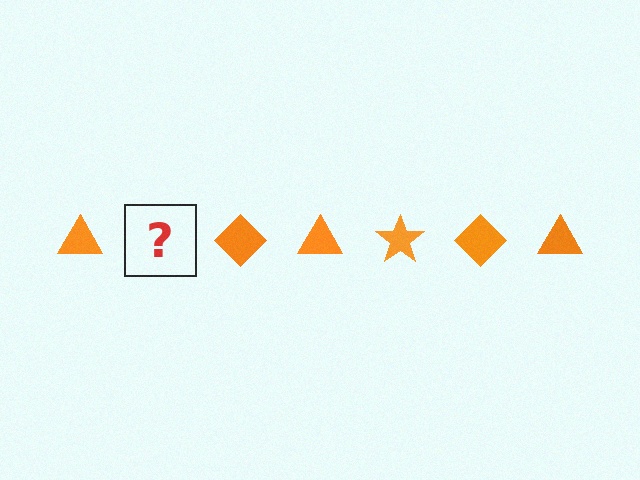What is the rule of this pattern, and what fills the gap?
The rule is that the pattern cycles through triangle, star, diamond shapes in orange. The gap should be filled with an orange star.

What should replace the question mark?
The question mark should be replaced with an orange star.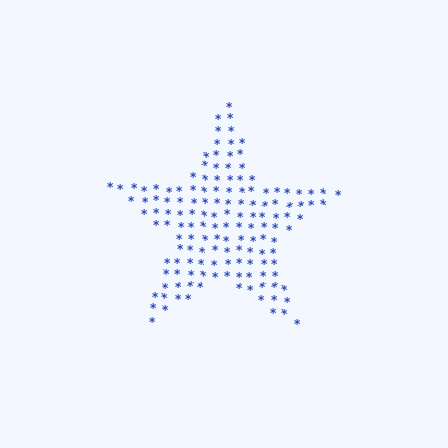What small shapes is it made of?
It is made of small asterisks.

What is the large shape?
The large shape is a star.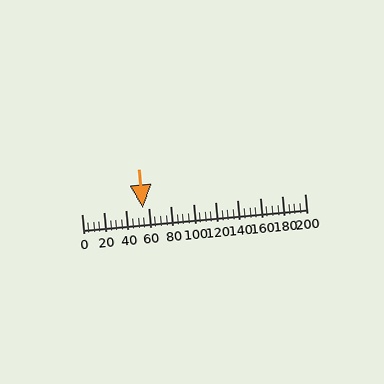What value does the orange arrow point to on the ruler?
The orange arrow points to approximately 55.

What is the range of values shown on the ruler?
The ruler shows values from 0 to 200.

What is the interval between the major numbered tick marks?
The major tick marks are spaced 20 units apart.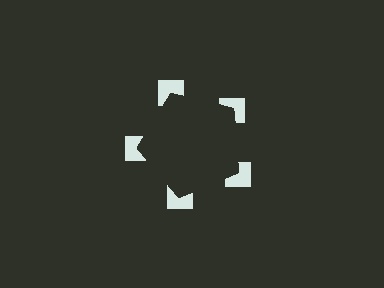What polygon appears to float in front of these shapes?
An illusory pentagon — its edges are inferred from the aligned wedge cuts in the notched squares, not physically drawn.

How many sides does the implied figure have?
5 sides.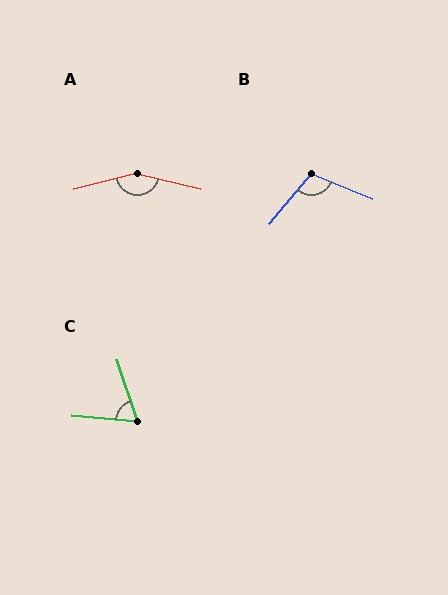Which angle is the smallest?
C, at approximately 66 degrees.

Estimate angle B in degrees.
Approximately 109 degrees.